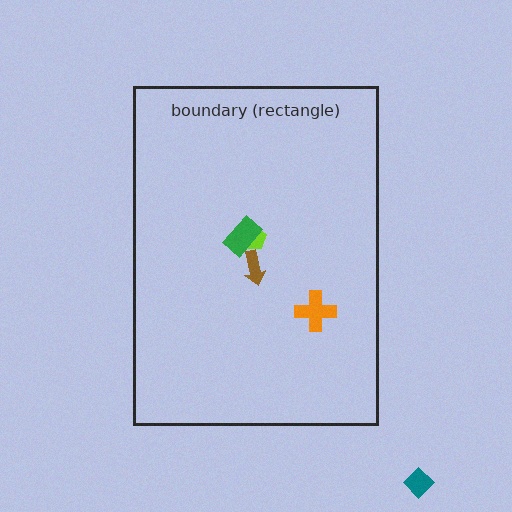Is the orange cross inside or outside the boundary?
Inside.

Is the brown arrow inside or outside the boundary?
Inside.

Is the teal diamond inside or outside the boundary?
Outside.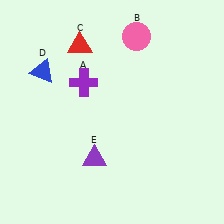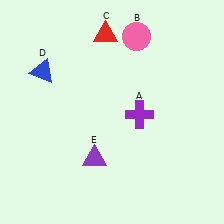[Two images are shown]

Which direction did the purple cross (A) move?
The purple cross (A) moved right.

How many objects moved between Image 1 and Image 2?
2 objects moved between the two images.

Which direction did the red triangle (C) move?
The red triangle (C) moved right.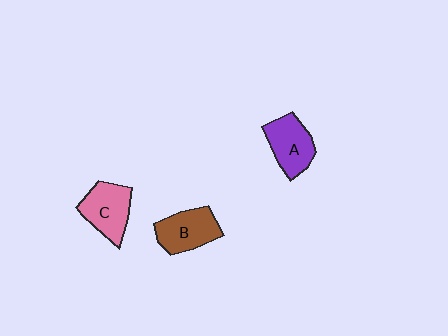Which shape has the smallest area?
Shape A (purple).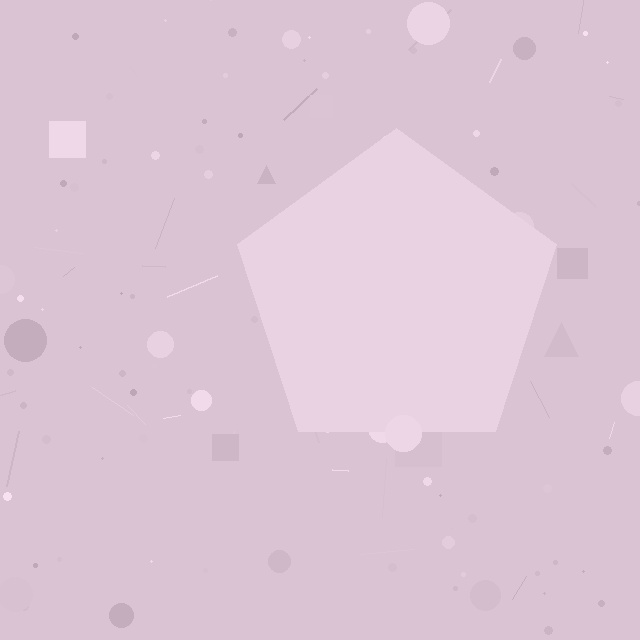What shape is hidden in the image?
A pentagon is hidden in the image.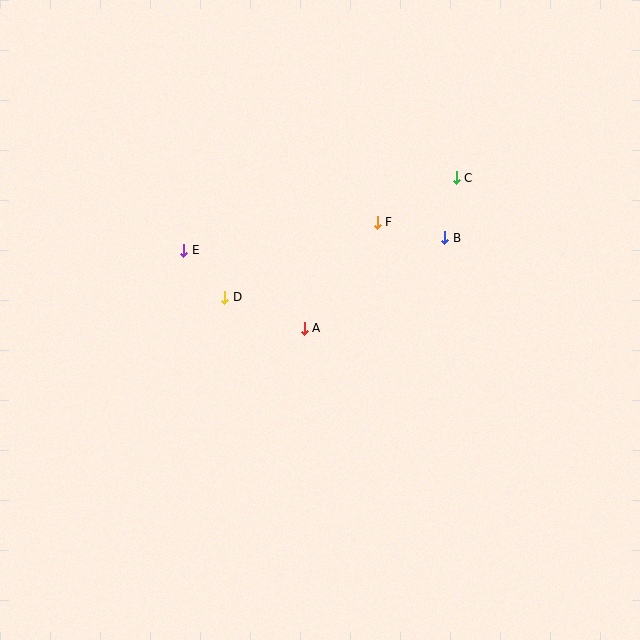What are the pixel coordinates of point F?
Point F is at (377, 222).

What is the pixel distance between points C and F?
The distance between C and F is 91 pixels.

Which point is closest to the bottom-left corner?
Point D is closest to the bottom-left corner.